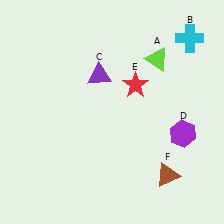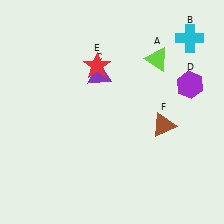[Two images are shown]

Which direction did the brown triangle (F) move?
The brown triangle (F) moved up.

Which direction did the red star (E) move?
The red star (E) moved left.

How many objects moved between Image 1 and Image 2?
3 objects moved between the two images.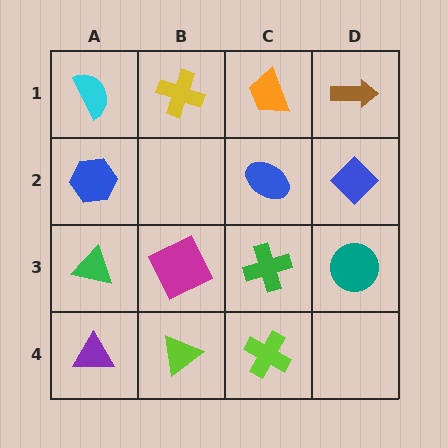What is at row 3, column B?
A magenta square.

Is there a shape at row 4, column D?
No, that cell is empty.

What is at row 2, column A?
A blue hexagon.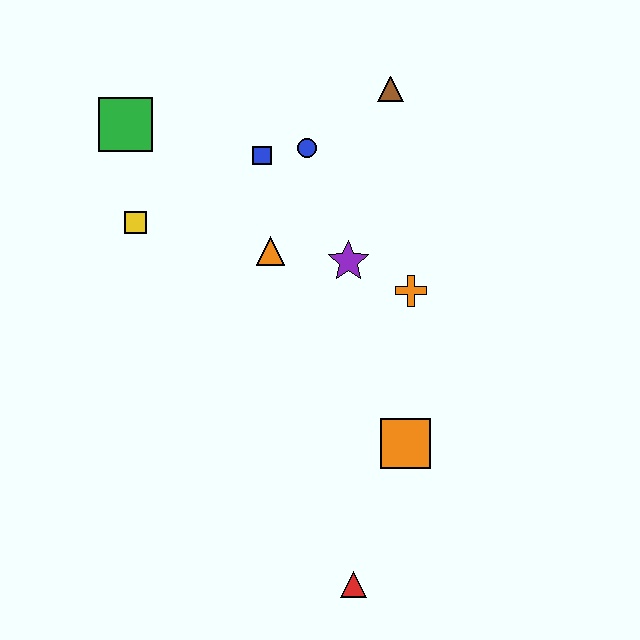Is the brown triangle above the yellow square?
Yes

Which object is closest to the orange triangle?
The purple star is closest to the orange triangle.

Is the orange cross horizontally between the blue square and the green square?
No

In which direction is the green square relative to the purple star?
The green square is to the left of the purple star.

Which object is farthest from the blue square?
The red triangle is farthest from the blue square.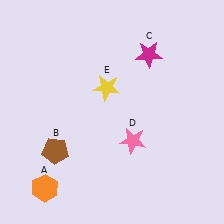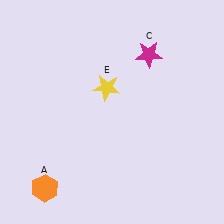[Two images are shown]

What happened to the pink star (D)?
The pink star (D) was removed in Image 2. It was in the bottom-right area of Image 1.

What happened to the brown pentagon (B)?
The brown pentagon (B) was removed in Image 2. It was in the bottom-left area of Image 1.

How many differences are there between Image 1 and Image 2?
There are 2 differences between the two images.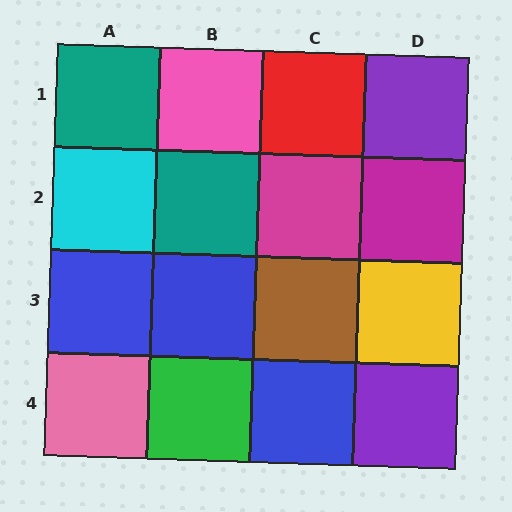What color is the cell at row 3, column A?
Blue.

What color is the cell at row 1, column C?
Red.